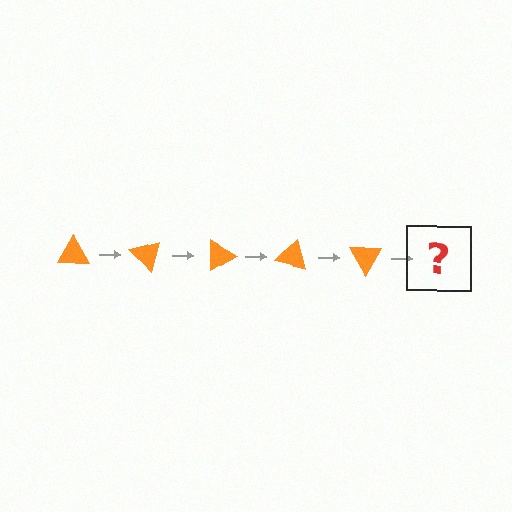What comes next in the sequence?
The next element should be an orange triangle rotated 225 degrees.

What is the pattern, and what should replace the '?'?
The pattern is that the triangle rotates 45 degrees each step. The '?' should be an orange triangle rotated 225 degrees.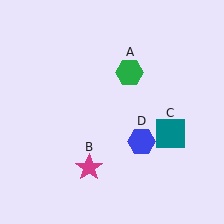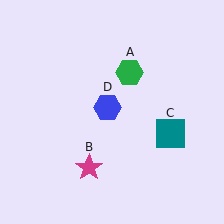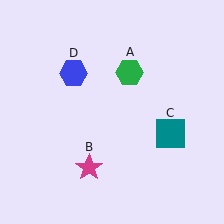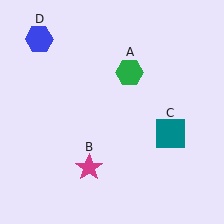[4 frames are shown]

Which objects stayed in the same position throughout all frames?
Green hexagon (object A) and magenta star (object B) and teal square (object C) remained stationary.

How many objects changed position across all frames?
1 object changed position: blue hexagon (object D).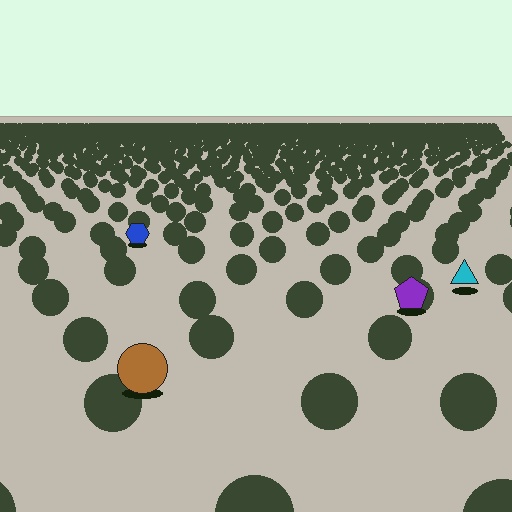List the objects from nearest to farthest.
From nearest to farthest: the brown circle, the purple pentagon, the cyan triangle, the blue hexagon.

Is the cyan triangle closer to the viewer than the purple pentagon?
No. The purple pentagon is closer — you can tell from the texture gradient: the ground texture is coarser near it.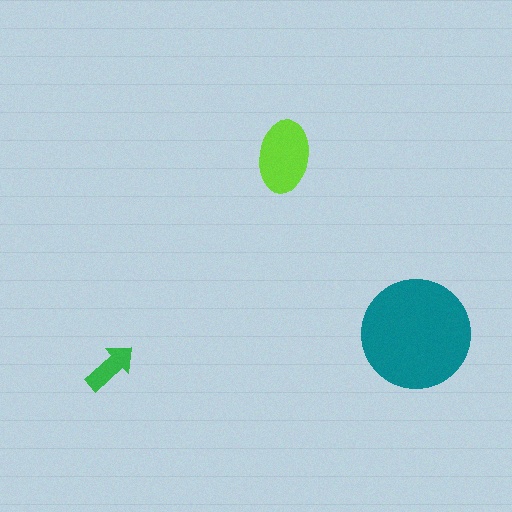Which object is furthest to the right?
The teal circle is rightmost.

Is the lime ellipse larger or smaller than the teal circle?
Smaller.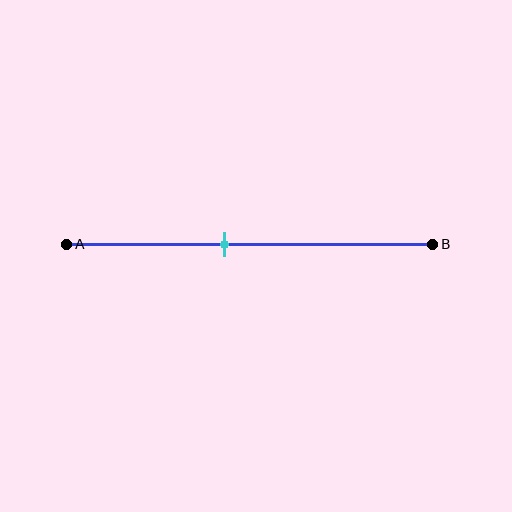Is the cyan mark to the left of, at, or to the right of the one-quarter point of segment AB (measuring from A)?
The cyan mark is to the right of the one-quarter point of segment AB.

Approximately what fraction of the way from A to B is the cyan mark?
The cyan mark is approximately 45% of the way from A to B.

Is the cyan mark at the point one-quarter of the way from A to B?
No, the mark is at about 45% from A, not at the 25% one-quarter point.